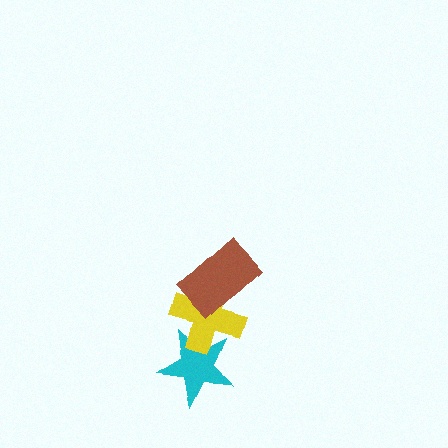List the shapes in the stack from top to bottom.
From top to bottom: the brown rectangle, the yellow cross, the cyan star.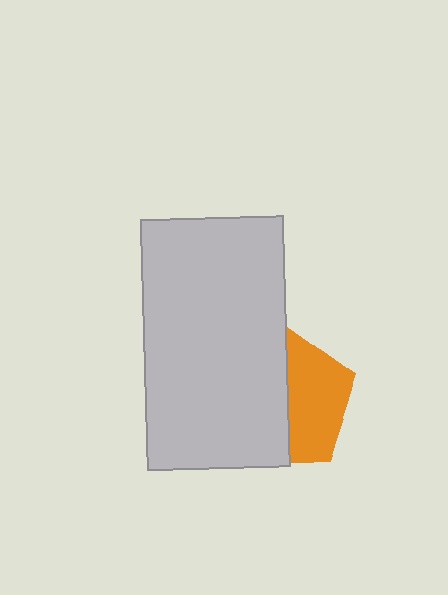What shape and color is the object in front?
The object in front is a light gray rectangle.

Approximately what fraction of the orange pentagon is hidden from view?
Roughly 56% of the orange pentagon is hidden behind the light gray rectangle.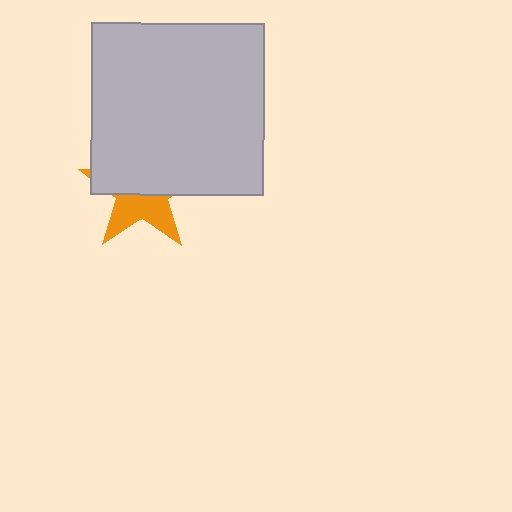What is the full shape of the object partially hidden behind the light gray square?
The partially hidden object is an orange star.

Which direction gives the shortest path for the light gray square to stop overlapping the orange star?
Moving up gives the shortest separation.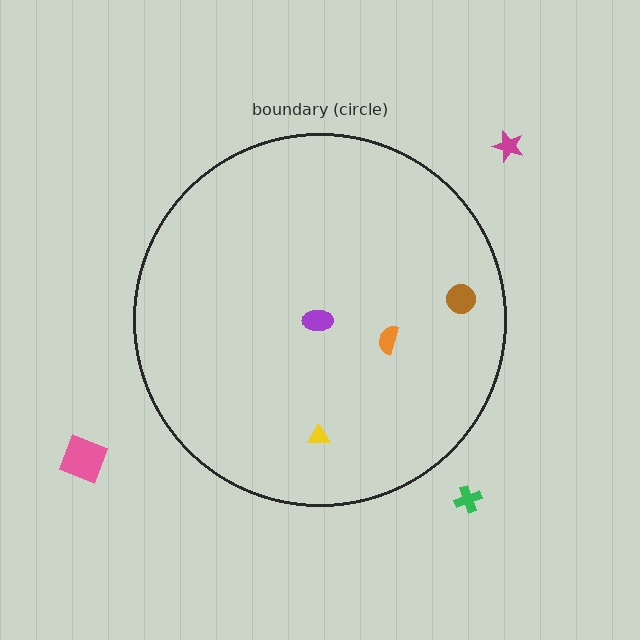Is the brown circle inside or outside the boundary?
Inside.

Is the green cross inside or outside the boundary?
Outside.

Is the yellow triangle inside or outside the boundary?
Inside.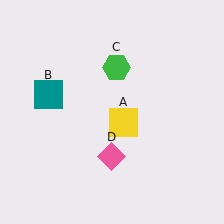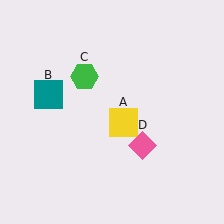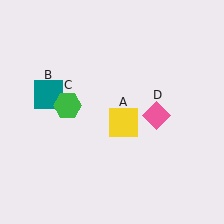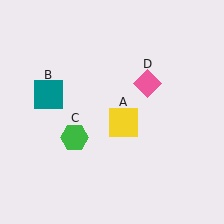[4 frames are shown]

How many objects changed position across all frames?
2 objects changed position: green hexagon (object C), pink diamond (object D).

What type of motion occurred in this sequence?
The green hexagon (object C), pink diamond (object D) rotated counterclockwise around the center of the scene.